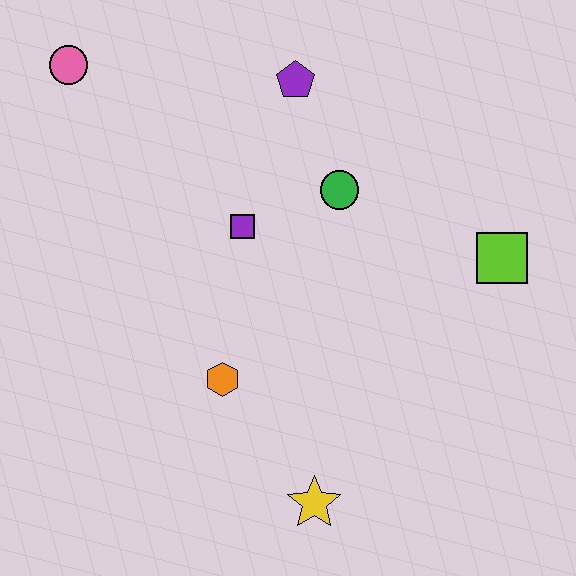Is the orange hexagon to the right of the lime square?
No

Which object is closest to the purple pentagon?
The green circle is closest to the purple pentagon.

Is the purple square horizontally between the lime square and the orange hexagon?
Yes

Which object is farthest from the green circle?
The yellow star is farthest from the green circle.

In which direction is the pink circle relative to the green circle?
The pink circle is to the left of the green circle.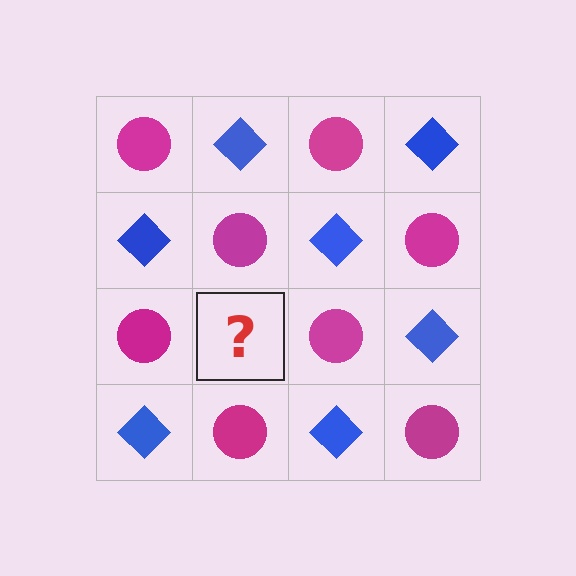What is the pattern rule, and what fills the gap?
The rule is that it alternates magenta circle and blue diamond in a checkerboard pattern. The gap should be filled with a blue diamond.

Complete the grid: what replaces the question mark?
The question mark should be replaced with a blue diamond.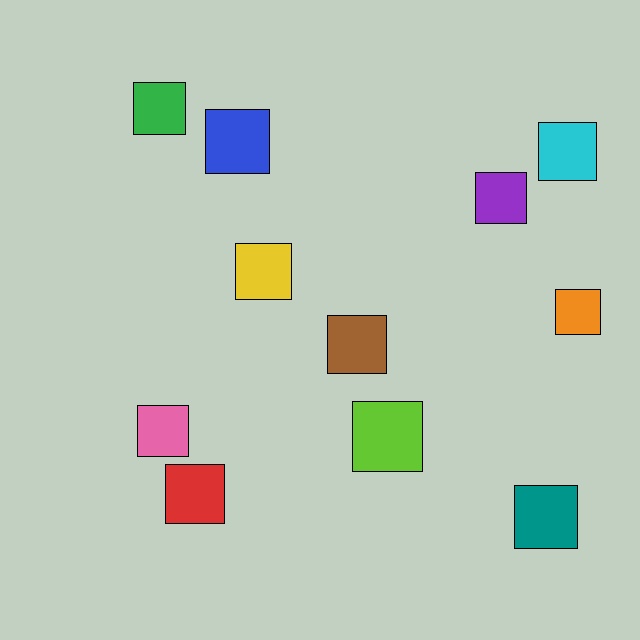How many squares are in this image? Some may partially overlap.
There are 11 squares.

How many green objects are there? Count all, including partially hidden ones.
There is 1 green object.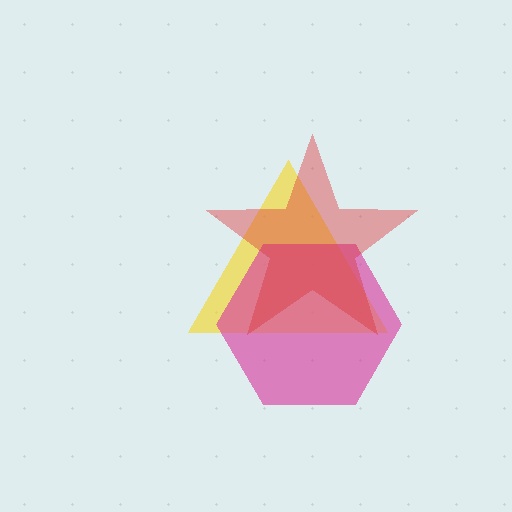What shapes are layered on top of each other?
The layered shapes are: a yellow triangle, a magenta hexagon, a red star.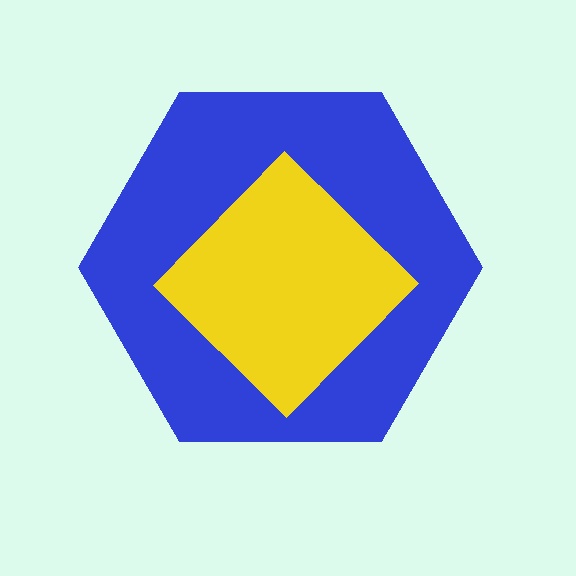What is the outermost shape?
The blue hexagon.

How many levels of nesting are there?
2.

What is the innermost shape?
The yellow diamond.